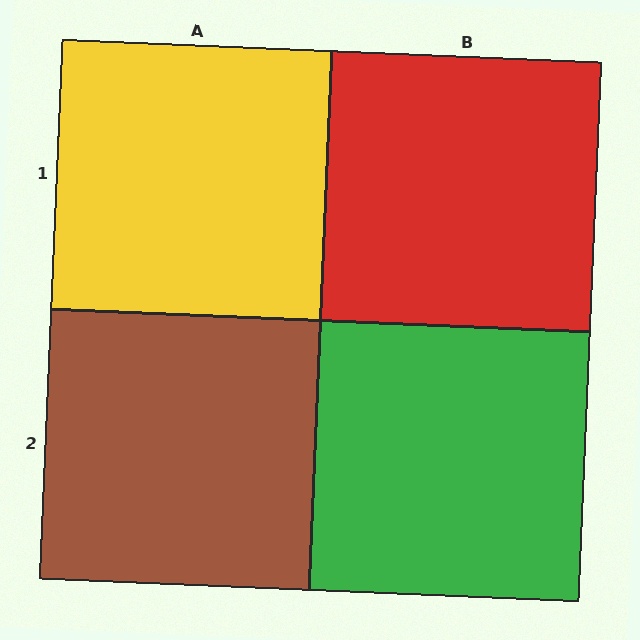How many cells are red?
1 cell is red.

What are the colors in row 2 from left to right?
Brown, green.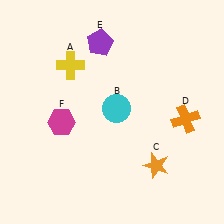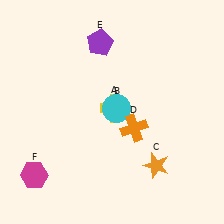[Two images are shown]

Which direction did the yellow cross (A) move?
The yellow cross (A) moved right.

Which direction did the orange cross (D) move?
The orange cross (D) moved left.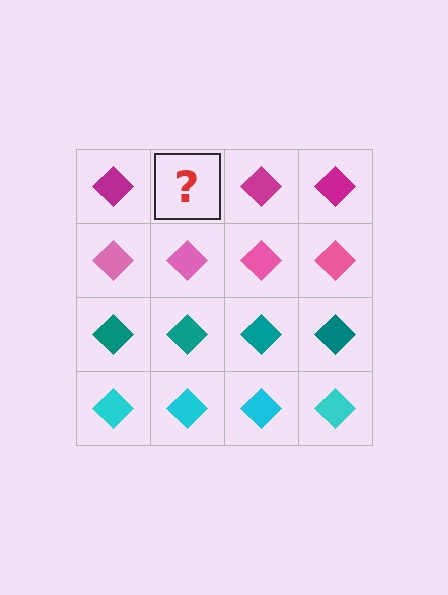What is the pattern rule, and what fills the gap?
The rule is that each row has a consistent color. The gap should be filled with a magenta diamond.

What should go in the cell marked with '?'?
The missing cell should contain a magenta diamond.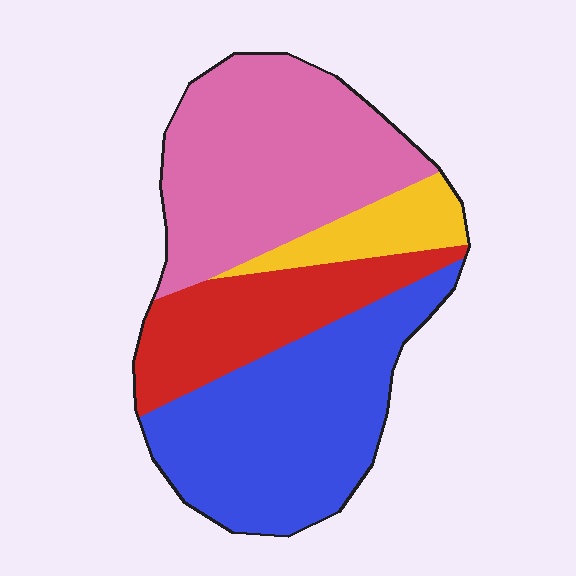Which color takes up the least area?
Yellow, at roughly 10%.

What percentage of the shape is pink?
Pink covers about 35% of the shape.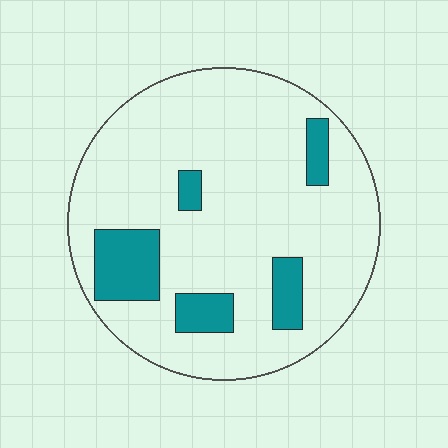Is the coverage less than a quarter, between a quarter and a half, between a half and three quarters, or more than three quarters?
Less than a quarter.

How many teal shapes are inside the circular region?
5.